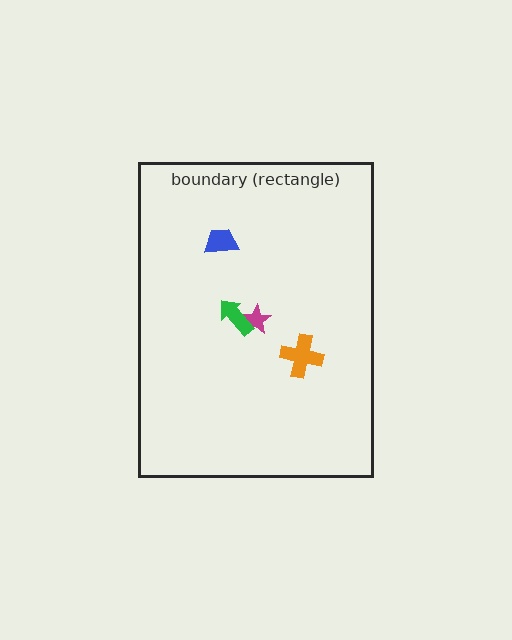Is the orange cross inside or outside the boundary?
Inside.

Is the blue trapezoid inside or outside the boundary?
Inside.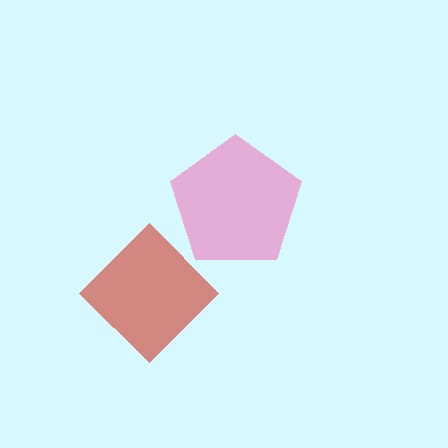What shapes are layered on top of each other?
The layered shapes are: a pink pentagon, a red diamond.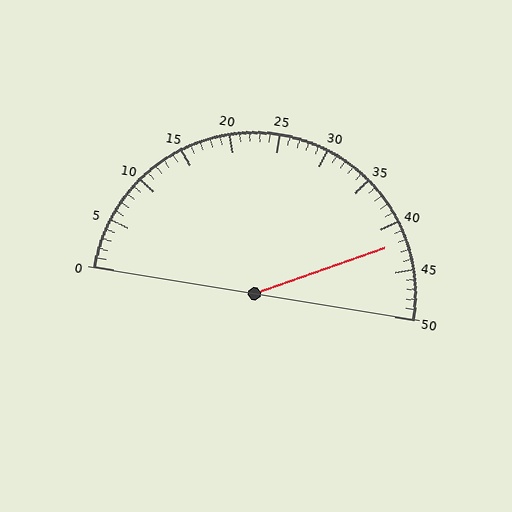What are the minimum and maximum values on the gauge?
The gauge ranges from 0 to 50.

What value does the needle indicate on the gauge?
The needle indicates approximately 42.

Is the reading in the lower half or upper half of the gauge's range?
The reading is in the upper half of the range (0 to 50).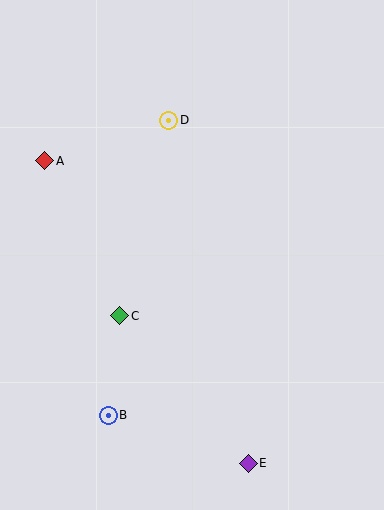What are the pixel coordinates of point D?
Point D is at (169, 120).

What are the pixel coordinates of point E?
Point E is at (248, 463).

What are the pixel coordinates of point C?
Point C is at (120, 316).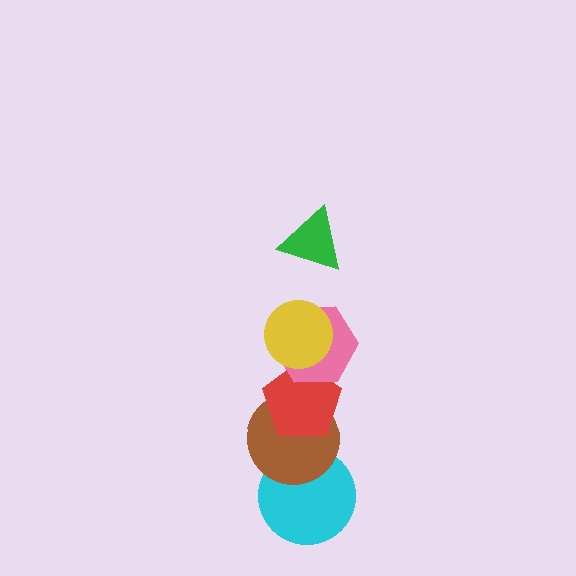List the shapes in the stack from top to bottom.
From top to bottom: the green triangle, the yellow circle, the pink hexagon, the red pentagon, the brown circle, the cyan circle.